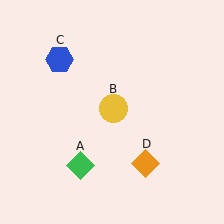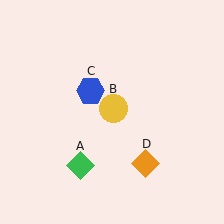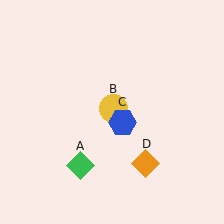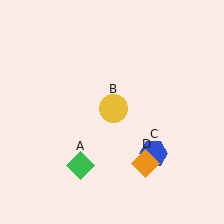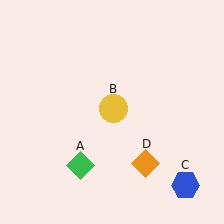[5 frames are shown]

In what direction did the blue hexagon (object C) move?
The blue hexagon (object C) moved down and to the right.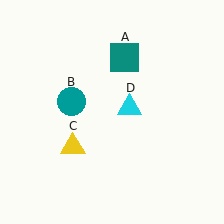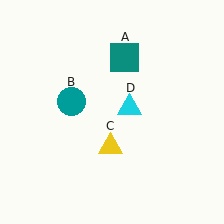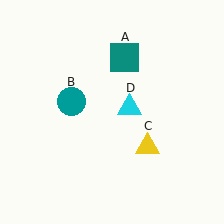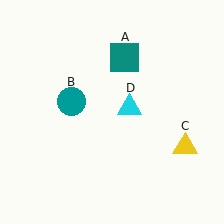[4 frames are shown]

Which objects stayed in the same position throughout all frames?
Teal square (object A) and teal circle (object B) and cyan triangle (object D) remained stationary.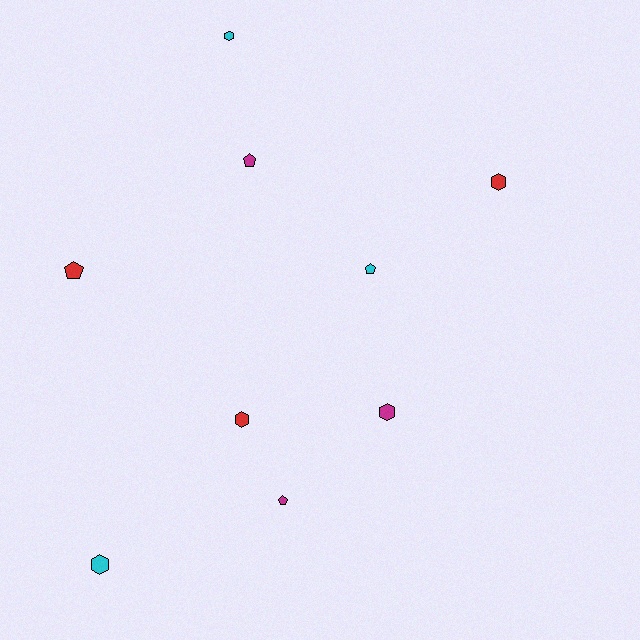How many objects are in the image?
There are 9 objects.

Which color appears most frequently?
Cyan, with 3 objects.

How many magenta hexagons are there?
There is 1 magenta hexagon.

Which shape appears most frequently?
Hexagon, with 5 objects.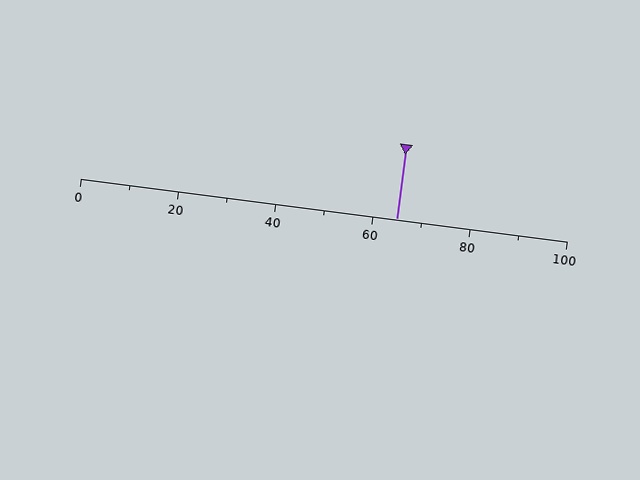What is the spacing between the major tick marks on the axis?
The major ticks are spaced 20 apart.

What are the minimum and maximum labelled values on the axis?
The axis runs from 0 to 100.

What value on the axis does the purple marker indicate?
The marker indicates approximately 65.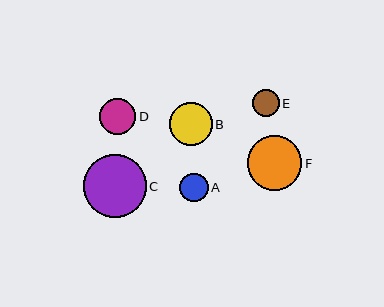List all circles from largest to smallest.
From largest to smallest: C, F, B, D, A, E.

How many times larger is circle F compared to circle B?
Circle F is approximately 1.3 times the size of circle B.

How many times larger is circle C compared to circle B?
Circle C is approximately 1.4 times the size of circle B.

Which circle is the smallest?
Circle E is the smallest with a size of approximately 27 pixels.